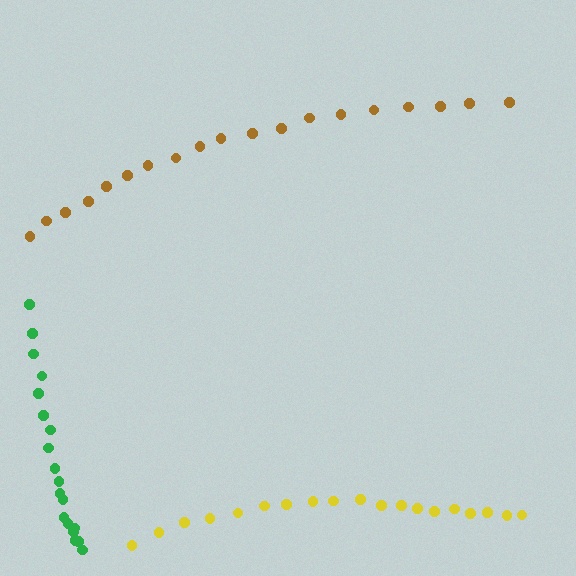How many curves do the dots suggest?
There are 3 distinct paths.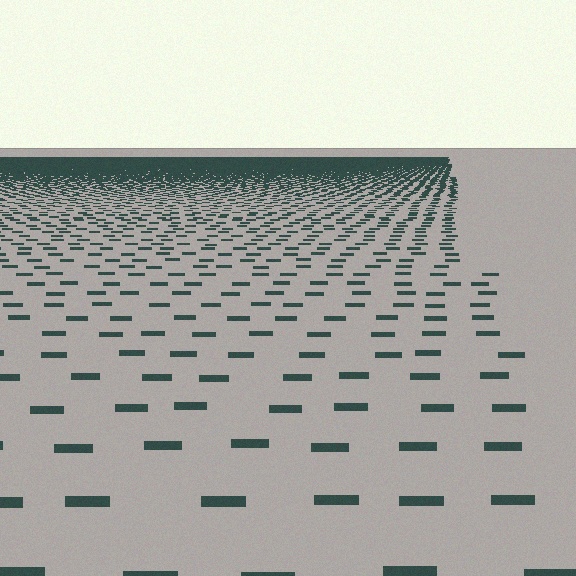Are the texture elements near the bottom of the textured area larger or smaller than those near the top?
Larger. Near the bottom, elements are closer to the viewer and appear at a bigger on-screen size.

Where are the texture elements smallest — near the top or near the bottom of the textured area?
Near the top.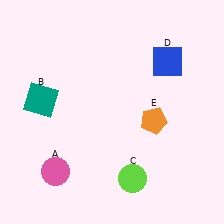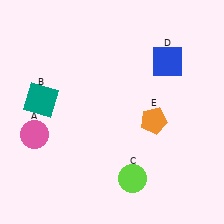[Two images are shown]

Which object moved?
The pink circle (A) moved up.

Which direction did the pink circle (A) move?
The pink circle (A) moved up.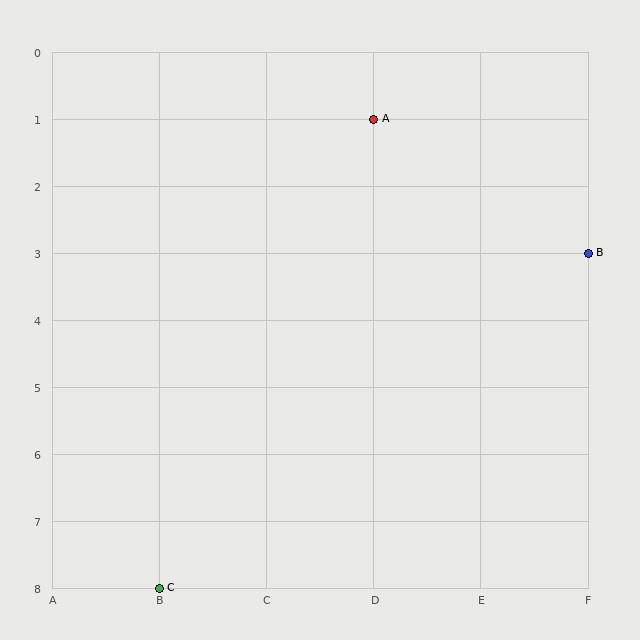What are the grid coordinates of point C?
Point C is at grid coordinates (B, 8).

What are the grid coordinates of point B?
Point B is at grid coordinates (F, 3).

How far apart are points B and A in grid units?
Points B and A are 2 columns and 2 rows apart (about 2.8 grid units diagonally).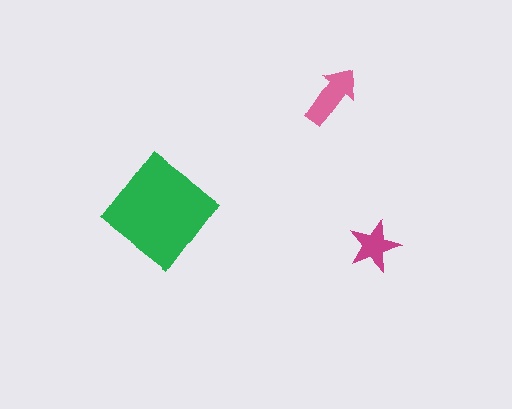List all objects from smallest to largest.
The magenta star, the pink arrow, the green diamond.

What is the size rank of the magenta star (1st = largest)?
3rd.